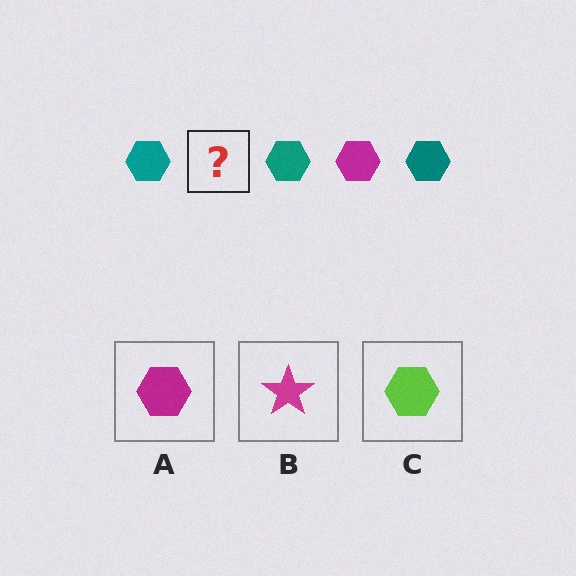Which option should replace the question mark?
Option A.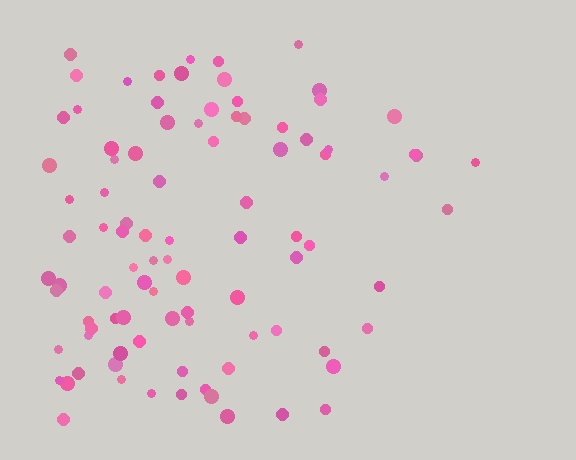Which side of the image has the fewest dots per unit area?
The right.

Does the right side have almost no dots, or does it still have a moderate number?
Still a moderate number, just noticeably fewer than the left.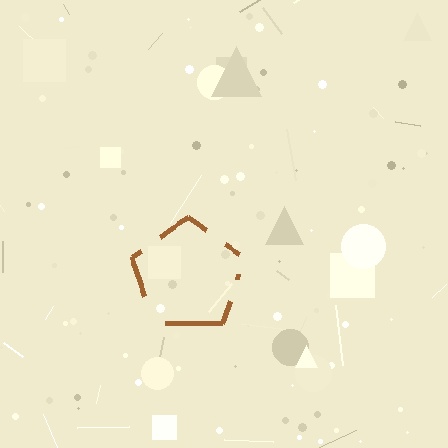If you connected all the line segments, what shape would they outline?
They would outline a pentagon.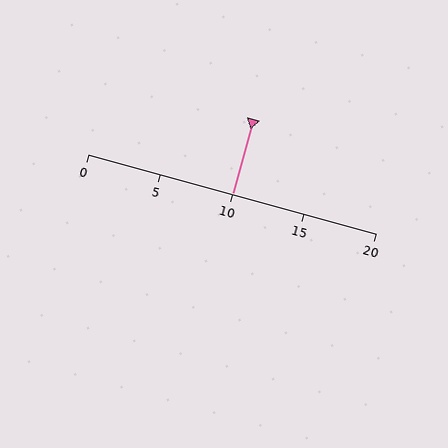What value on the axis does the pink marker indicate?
The marker indicates approximately 10.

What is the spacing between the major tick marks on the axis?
The major ticks are spaced 5 apart.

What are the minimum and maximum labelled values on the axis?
The axis runs from 0 to 20.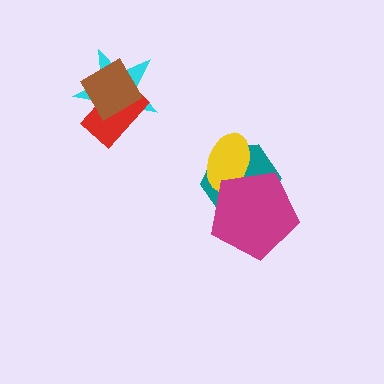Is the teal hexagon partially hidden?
Yes, it is partially covered by another shape.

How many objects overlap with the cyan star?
2 objects overlap with the cyan star.